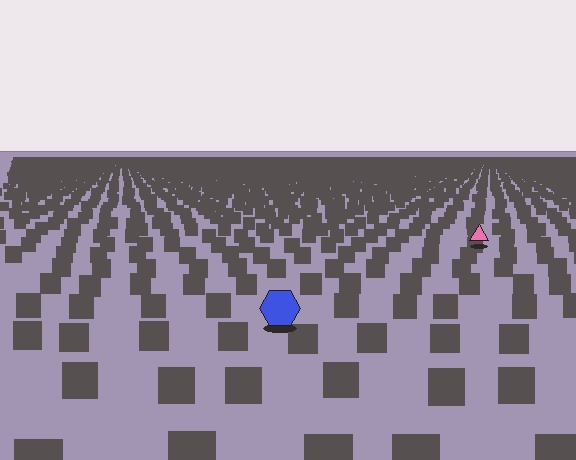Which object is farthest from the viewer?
The pink triangle is farthest from the viewer. It appears smaller and the ground texture around it is denser.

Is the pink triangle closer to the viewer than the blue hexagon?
No. The blue hexagon is closer — you can tell from the texture gradient: the ground texture is coarser near it.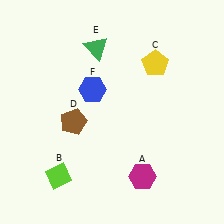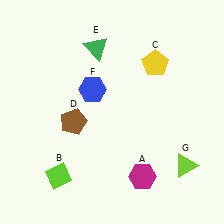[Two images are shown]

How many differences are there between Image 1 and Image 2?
There is 1 difference between the two images.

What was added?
A lime triangle (G) was added in Image 2.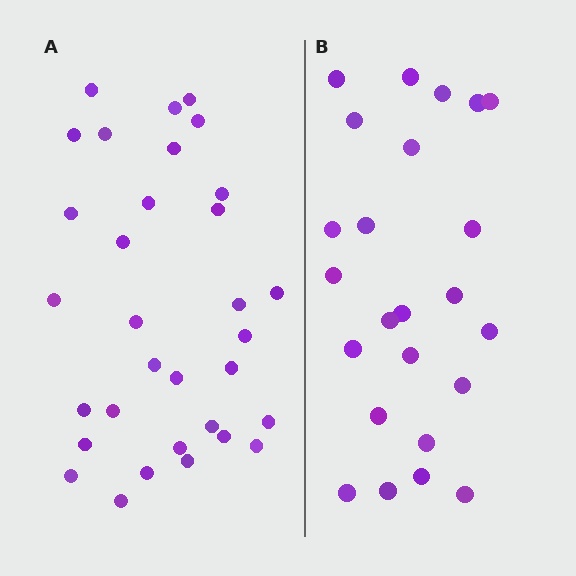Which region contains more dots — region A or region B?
Region A (the left region) has more dots.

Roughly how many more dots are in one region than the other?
Region A has roughly 8 or so more dots than region B.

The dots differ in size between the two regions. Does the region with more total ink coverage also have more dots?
No. Region B has more total ink coverage because its dots are larger, but region A actually contains more individual dots. Total area can be misleading — the number of items is what matters here.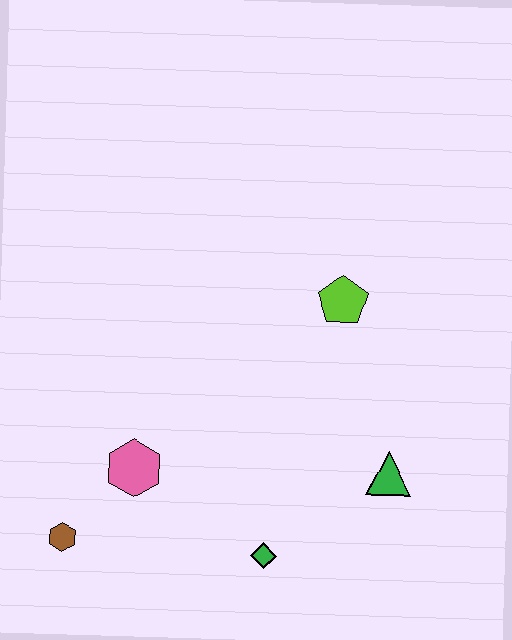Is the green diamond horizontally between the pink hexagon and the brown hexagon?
No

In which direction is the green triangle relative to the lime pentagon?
The green triangle is below the lime pentagon.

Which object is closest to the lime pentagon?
The green triangle is closest to the lime pentagon.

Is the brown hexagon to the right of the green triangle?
No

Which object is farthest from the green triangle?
The brown hexagon is farthest from the green triangle.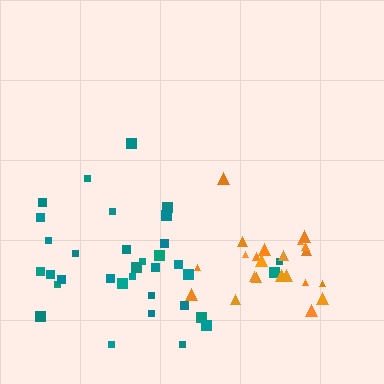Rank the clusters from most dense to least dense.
orange, teal.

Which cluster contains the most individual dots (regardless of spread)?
Teal (34).